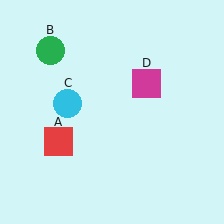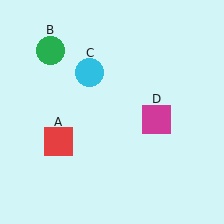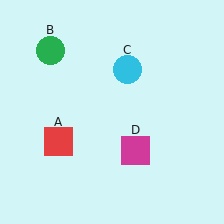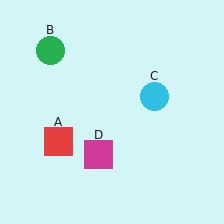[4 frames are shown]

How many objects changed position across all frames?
2 objects changed position: cyan circle (object C), magenta square (object D).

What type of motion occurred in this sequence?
The cyan circle (object C), magenta square (object D) rotated clockwise around the center of the scene.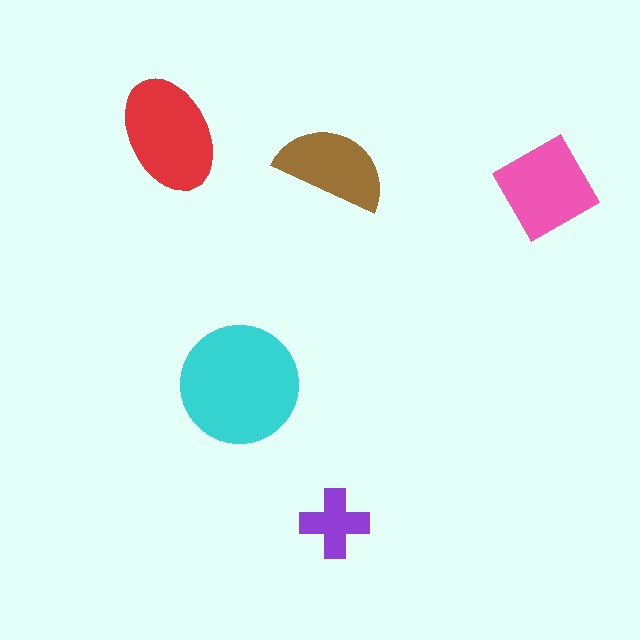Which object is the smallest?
The purple cross.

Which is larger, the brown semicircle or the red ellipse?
The red ellipse.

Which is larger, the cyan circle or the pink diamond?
The cyan circle.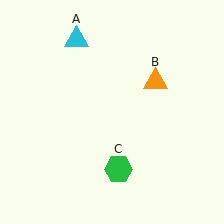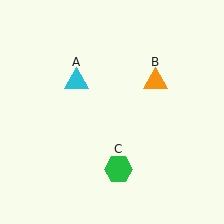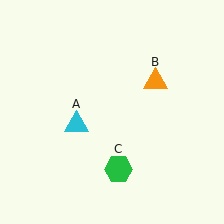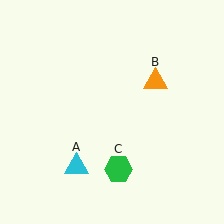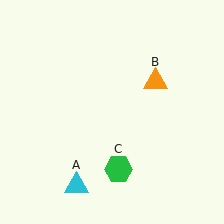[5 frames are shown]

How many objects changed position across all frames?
1 object changed position: cyan triangle (object A).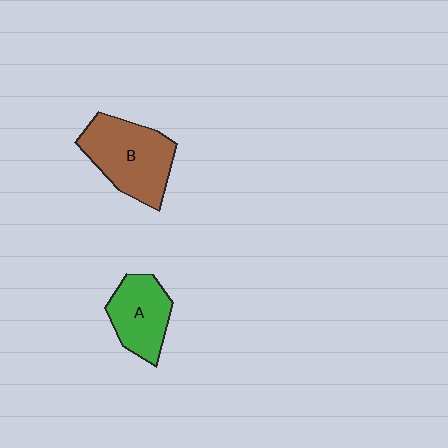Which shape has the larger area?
Shape B (brown).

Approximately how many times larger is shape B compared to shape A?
Approximately 1.4 times.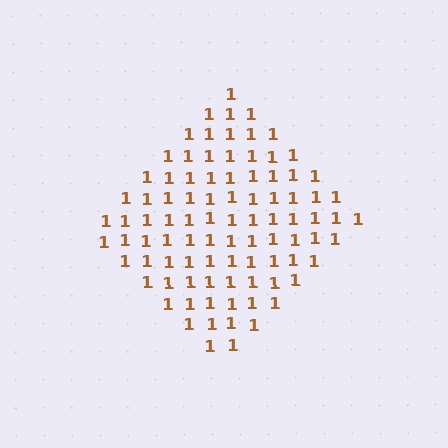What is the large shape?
The large shape is a diamond.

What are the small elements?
The small elements are digit 1's.